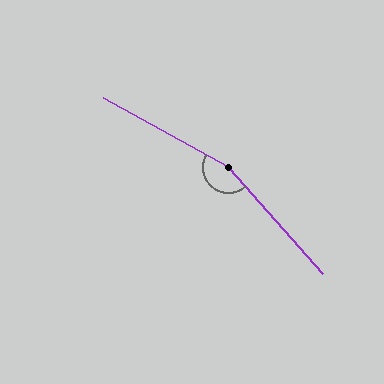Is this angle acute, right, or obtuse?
It is obtuse.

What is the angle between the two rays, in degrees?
Approximately 161 degrees.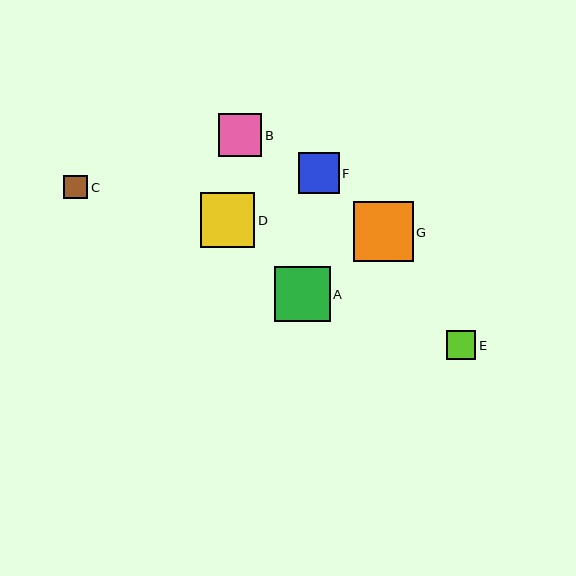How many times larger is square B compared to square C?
Square B is approximately 1.8 times the size of square C.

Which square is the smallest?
Square C is the smallest with a size of approximately 24 pixels.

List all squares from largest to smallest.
From largest to smallest: G, A, D, B, F, E, C.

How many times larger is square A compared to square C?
Square A is approximately 2.3 times the size of square C.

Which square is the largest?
Square G is the largest with a size of approximately 60 pixels.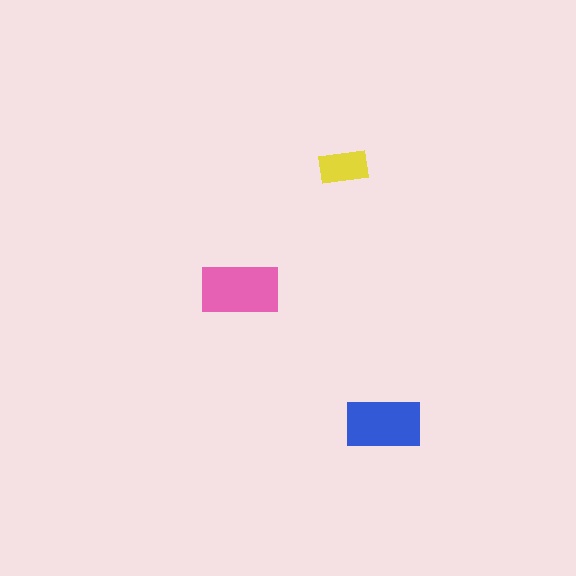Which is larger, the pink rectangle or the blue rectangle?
The pink one.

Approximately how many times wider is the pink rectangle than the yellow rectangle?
About 1.5 times wider.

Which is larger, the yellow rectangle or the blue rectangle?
The blue one.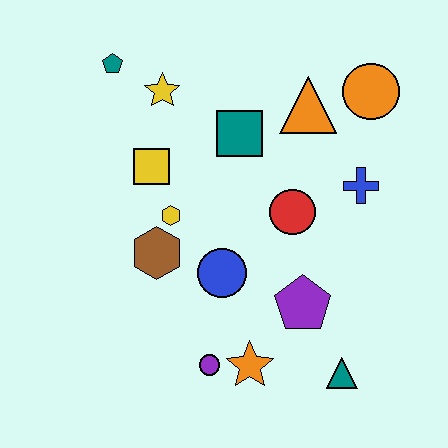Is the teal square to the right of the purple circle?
Yes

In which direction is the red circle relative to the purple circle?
The red circle is above the purple circle.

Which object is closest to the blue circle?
The brown hexagon is closest to the blue circle.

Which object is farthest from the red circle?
The teal pentagon is farthest from the red circle.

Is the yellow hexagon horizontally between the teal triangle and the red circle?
No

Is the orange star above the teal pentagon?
No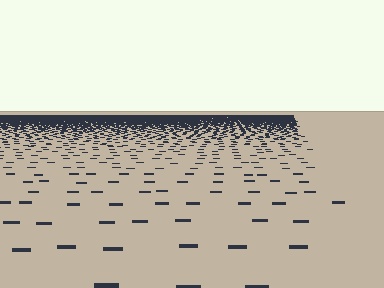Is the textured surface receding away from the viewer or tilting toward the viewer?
The surface is receding away from the viewer. Texture elements get smaller and denser toward the top.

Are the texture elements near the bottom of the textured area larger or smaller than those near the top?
Larger. Near the bottom, elements are closer to the viewer and appear at a bigger on-screen size.